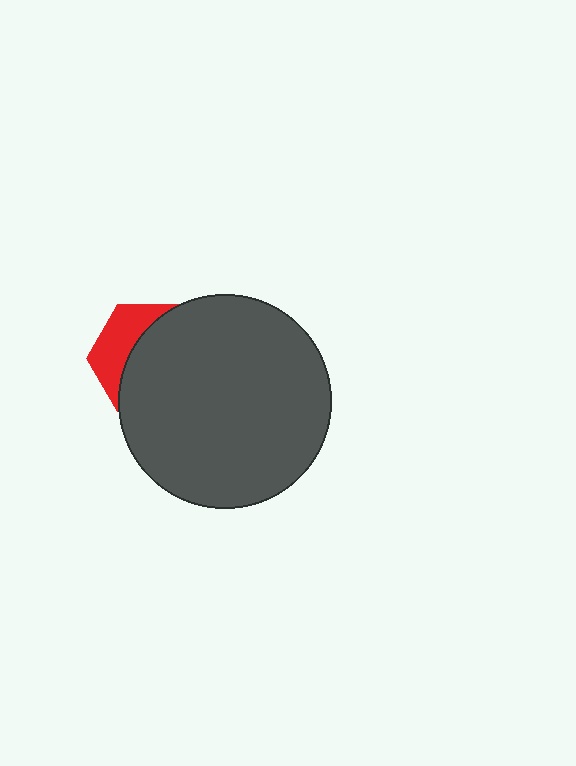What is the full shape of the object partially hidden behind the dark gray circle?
The partially hidden object is a red hexagon.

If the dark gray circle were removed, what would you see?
You would see the complete red hexagon.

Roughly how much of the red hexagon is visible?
A small part of it is visible (roughly 35%).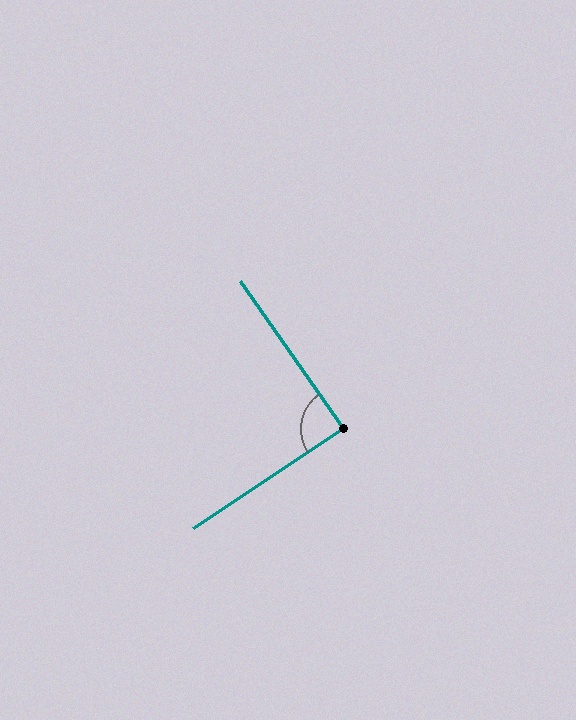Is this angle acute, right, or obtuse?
It is approximately a right angle.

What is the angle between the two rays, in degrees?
Approximately 88 degrees.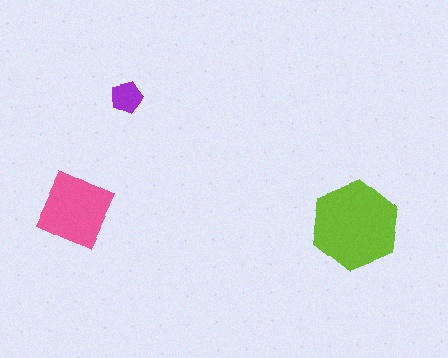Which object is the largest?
The lime hexagon.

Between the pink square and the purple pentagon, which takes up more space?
The pink square.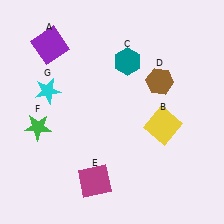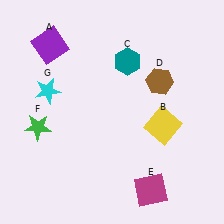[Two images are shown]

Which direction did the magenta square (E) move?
The magenta square (E) moved right.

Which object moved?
The magenta square (E) moved right.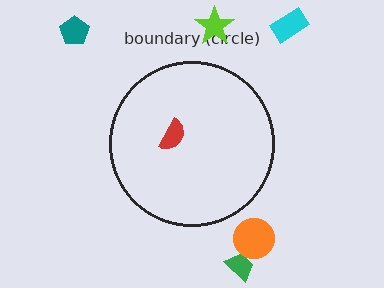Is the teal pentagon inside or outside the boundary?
Outside.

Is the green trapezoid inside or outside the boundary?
Outside.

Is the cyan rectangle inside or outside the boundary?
Outside.